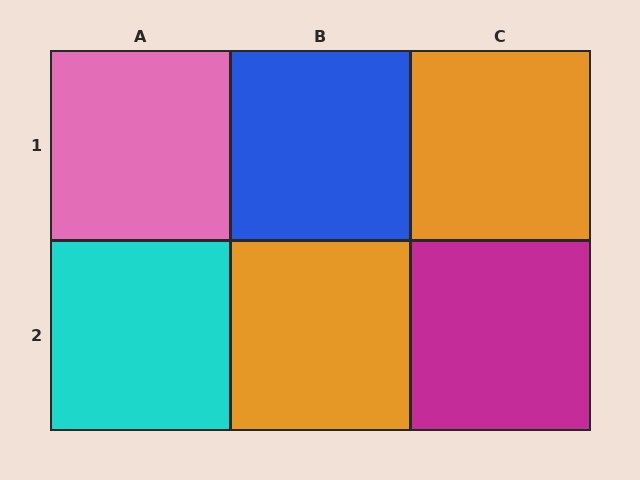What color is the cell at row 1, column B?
Blue.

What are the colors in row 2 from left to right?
Cyan, orange, magenta.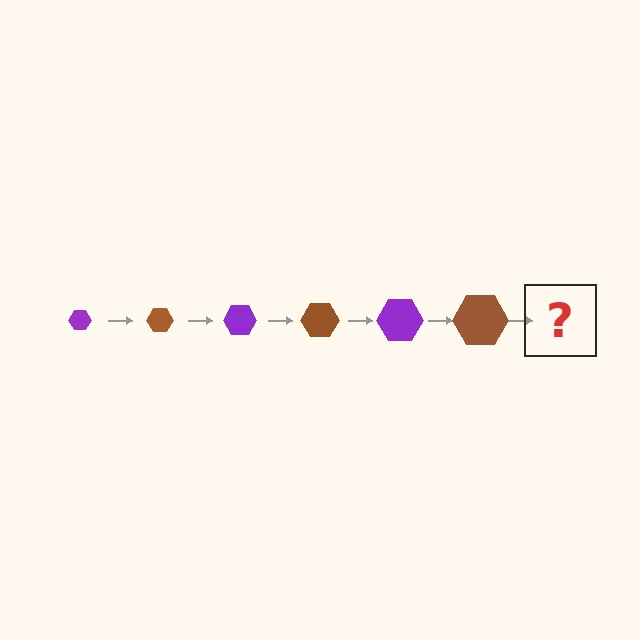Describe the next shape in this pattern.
It should be a purple hexagon, larger than the previous one.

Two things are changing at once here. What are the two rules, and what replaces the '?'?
The two rules are that the hexagon grows larger each step and the color cycles through purple and brown. The '?' should be a purple hexagon, larger than the previous one.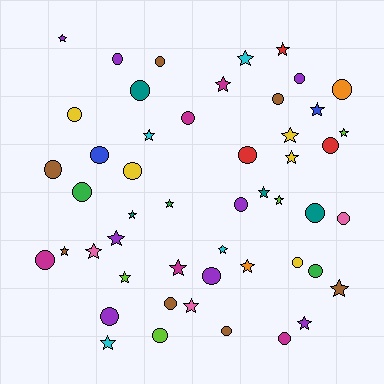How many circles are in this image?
There are 26 circles.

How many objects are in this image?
There are 50 objects.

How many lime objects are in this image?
There are 4 lime objects.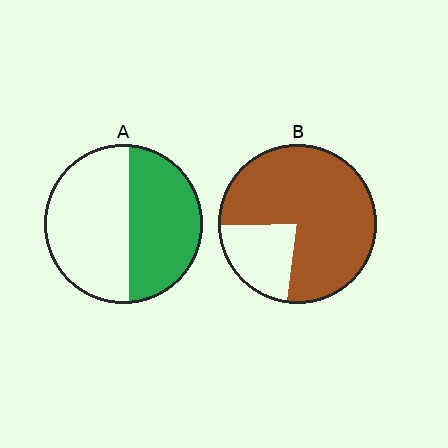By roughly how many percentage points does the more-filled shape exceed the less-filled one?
By roughly 30 percentage points (B over A).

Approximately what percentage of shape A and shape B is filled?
A is approximately 45% and B is approximately 80%.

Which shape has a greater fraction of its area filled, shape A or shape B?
Shape B.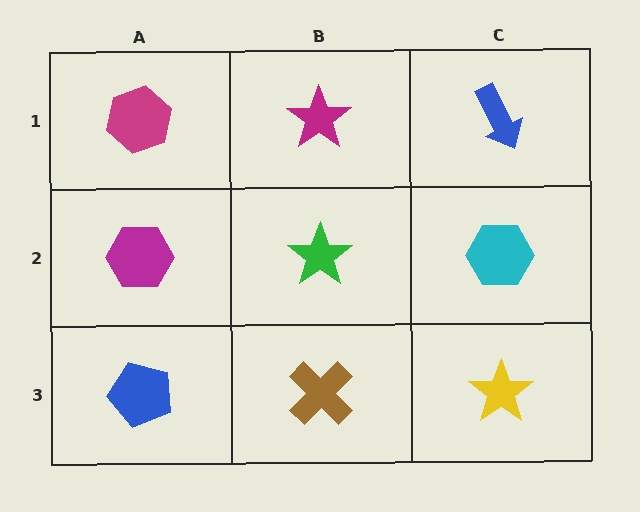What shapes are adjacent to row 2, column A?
A magenta hexagon (row 1, column A), a blue pentagon (row 3, column A), a green star (row 2, column B).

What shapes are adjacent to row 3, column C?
A cyan hexagon (row 2, column C), a brown cross (row 3, column B).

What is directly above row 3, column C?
A cyan hexagon.